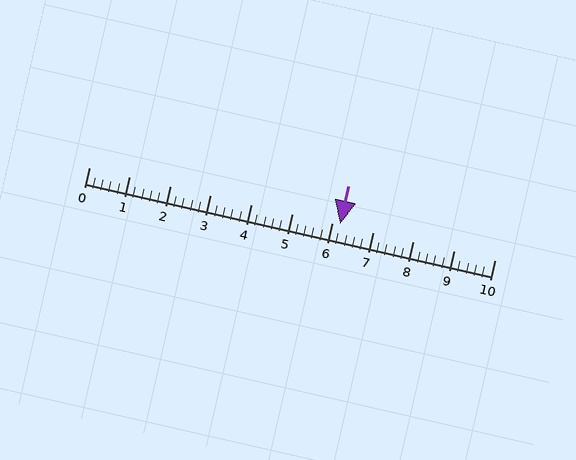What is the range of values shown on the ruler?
The ruler shows values from 0 to 10.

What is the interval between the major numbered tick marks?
The major tick marks are spaced 1 units apart.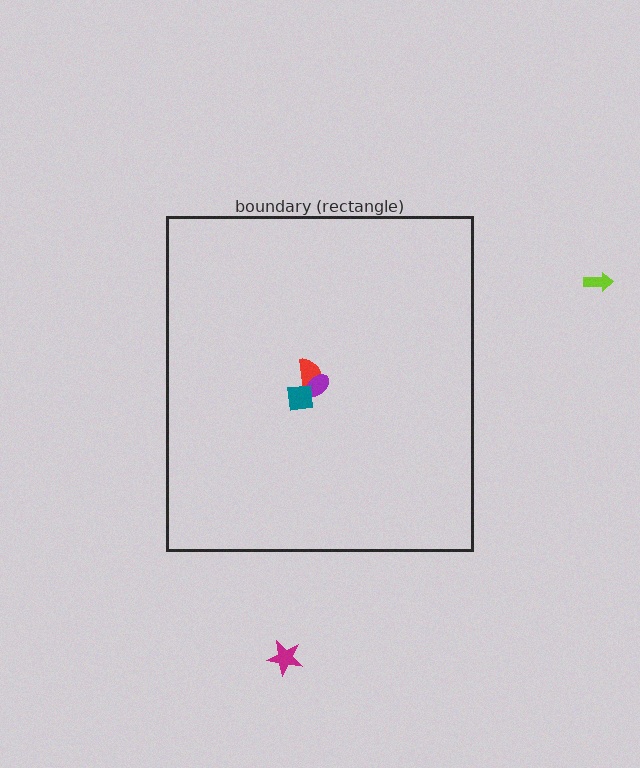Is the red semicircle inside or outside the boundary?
Inside.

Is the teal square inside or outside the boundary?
Inside.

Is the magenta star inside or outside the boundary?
Outside.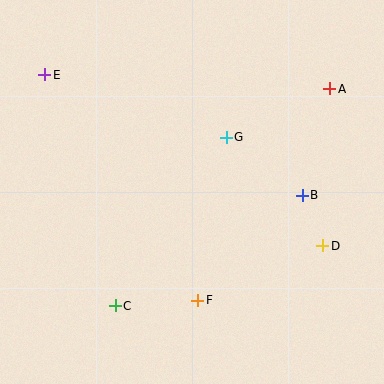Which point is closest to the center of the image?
Point G at (226, 137) is closest to the center.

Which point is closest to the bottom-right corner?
Point D is closest to the bottom-right corner.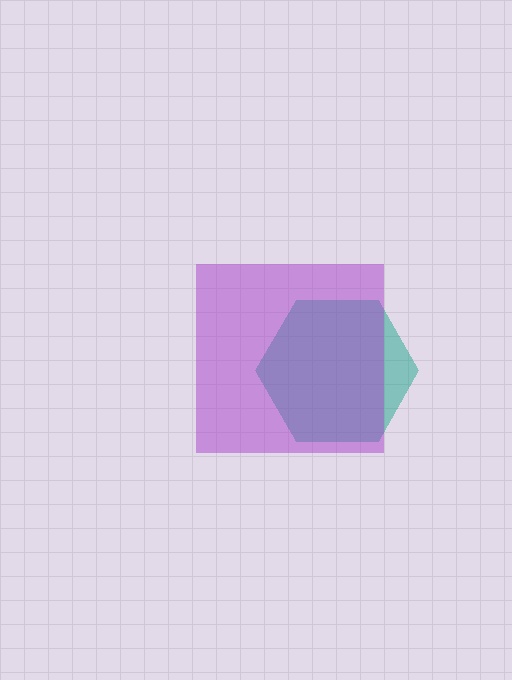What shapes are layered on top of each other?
The layered shapes are: a teal hexagon, a purple square.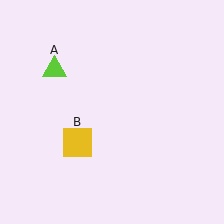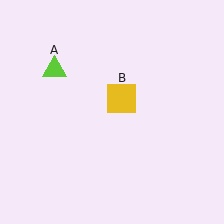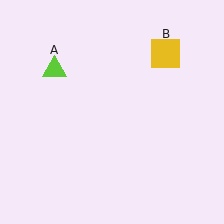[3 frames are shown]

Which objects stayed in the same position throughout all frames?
Lime triangle (object A) remained stationary.